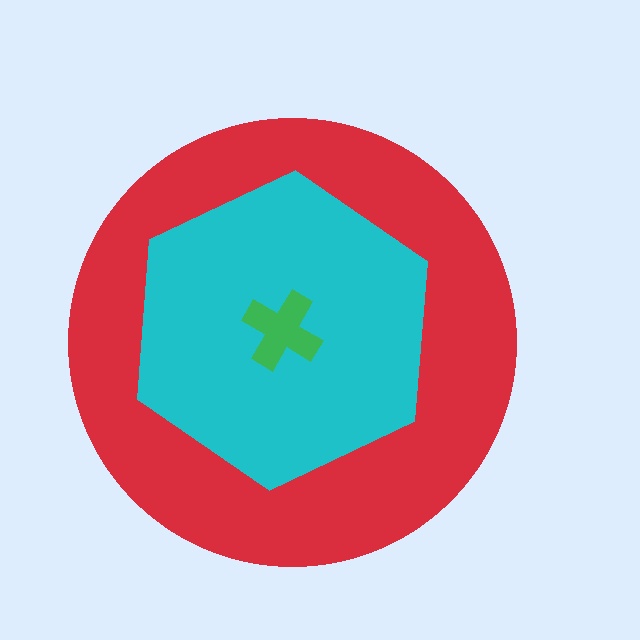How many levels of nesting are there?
3.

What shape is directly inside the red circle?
The cyan hexagon.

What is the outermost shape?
The red circle.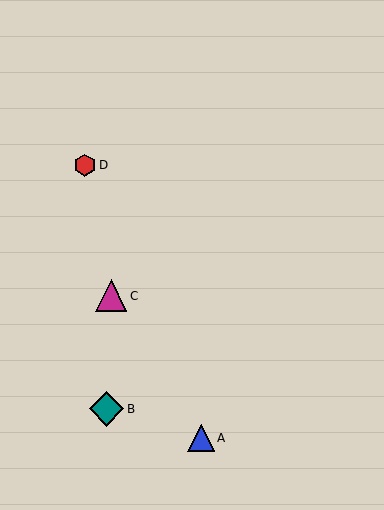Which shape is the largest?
The teal diamond (labeled B) is the largest.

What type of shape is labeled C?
Shape C is a magenta triangle.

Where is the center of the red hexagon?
The center of the red hexagon is at (85, 165).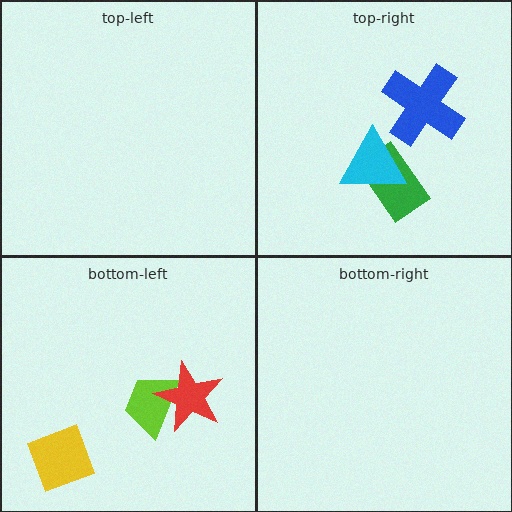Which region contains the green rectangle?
The top-right region.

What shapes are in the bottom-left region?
The yellow diamond, the lime trapezoid, the red star.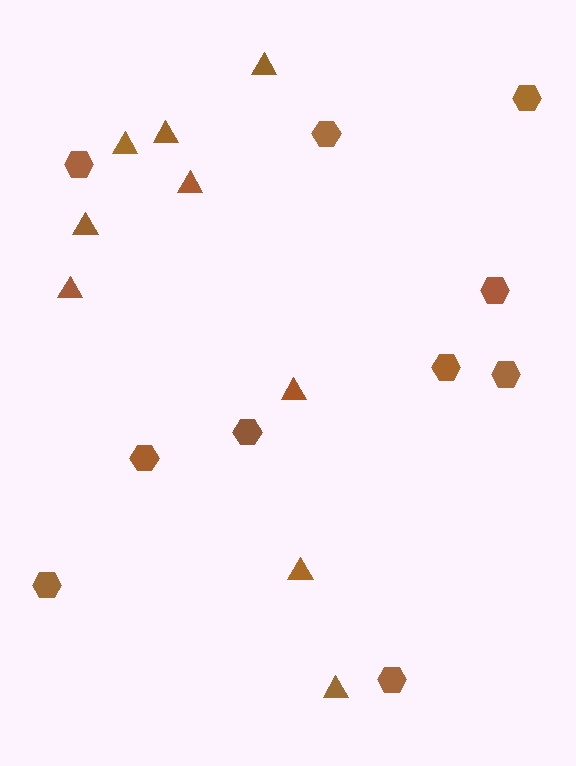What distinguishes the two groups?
There are 2 groups: one group of hexagons (10) and one group of triangles (9).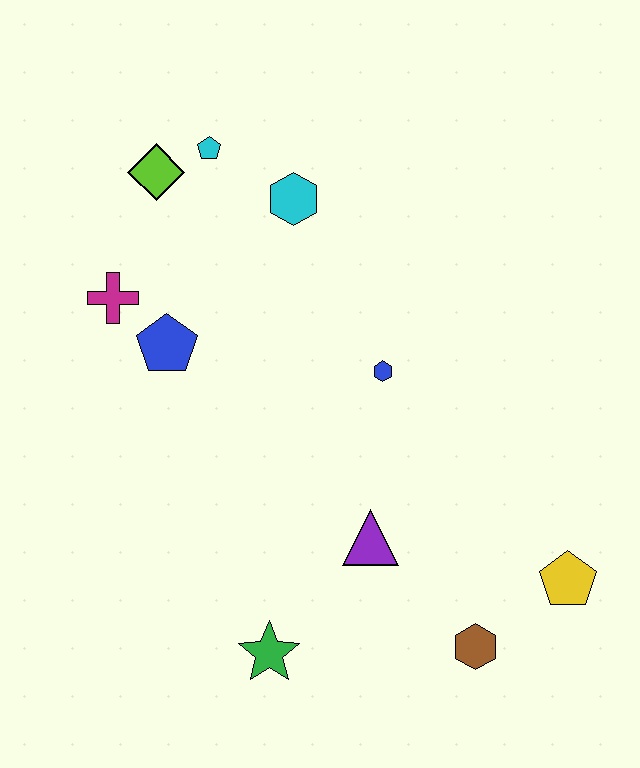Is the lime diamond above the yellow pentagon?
Yes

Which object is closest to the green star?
The purple triangle is closest to the green star.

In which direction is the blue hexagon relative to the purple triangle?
The blue hexagon is above the purple triangle.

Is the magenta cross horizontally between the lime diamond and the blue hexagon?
No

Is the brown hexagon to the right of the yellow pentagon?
No